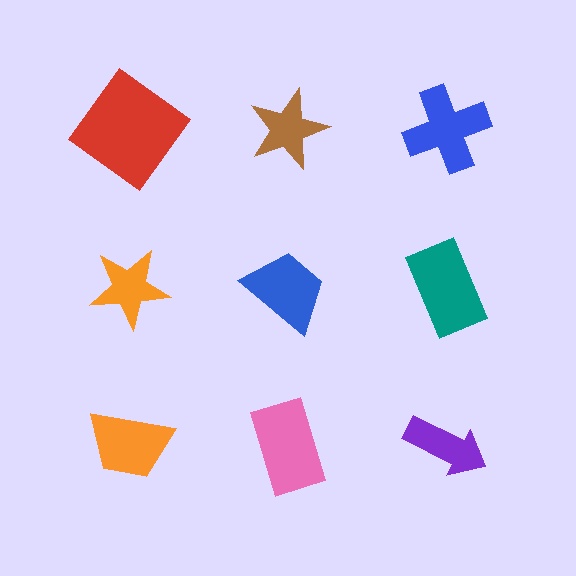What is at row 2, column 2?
A blue trapezoid.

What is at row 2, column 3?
A teal rectangle.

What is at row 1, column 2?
A brown star.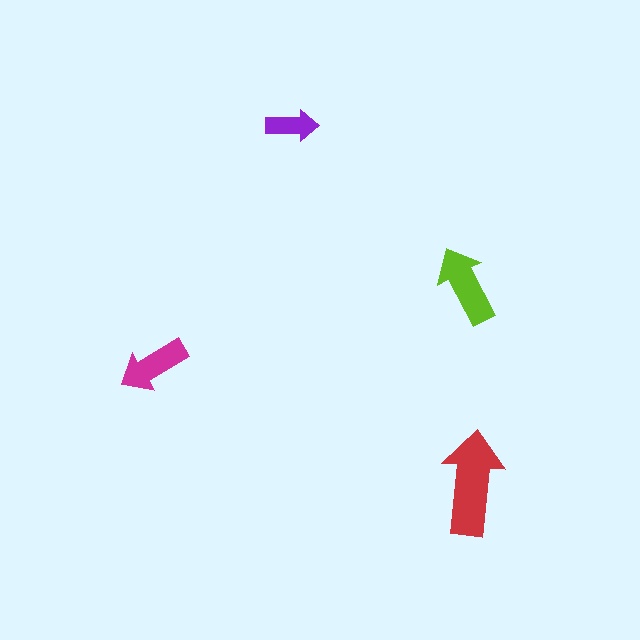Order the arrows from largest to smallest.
the red one, the lime one, the magenta one, the purple one.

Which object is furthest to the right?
The red arrow is rightmost.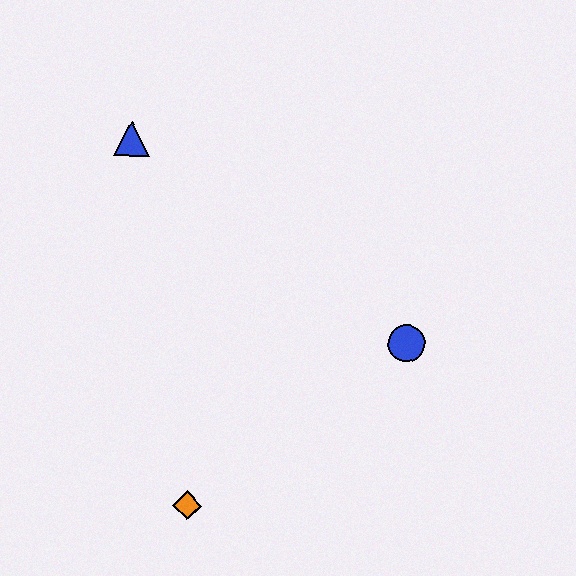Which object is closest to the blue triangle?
The blue circle is closest to the blue triangle.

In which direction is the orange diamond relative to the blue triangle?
The orange diamond is below the blue triangle.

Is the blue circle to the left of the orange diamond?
No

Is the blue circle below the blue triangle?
Yes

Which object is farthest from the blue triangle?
The orange diamond is farthest from the blue triangle.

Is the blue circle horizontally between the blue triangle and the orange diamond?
No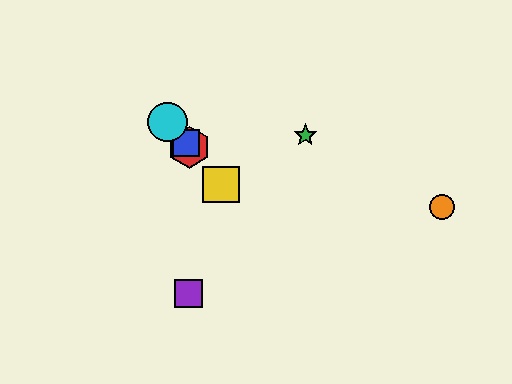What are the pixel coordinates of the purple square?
The purple square is at (188, 294).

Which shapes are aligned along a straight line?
The red hexagon, the blue square, the yellow square, the cyan circle are aligned along a straight line.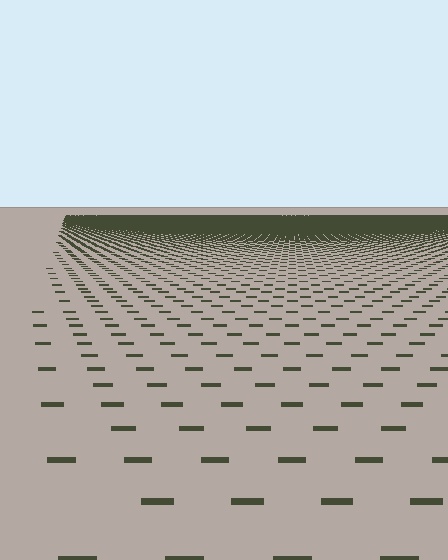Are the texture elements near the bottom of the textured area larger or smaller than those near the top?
Larger. Near the bottom, elements are closer to the viewer and appear at a bigger on-screen size.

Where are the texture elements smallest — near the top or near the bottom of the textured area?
Near the top.